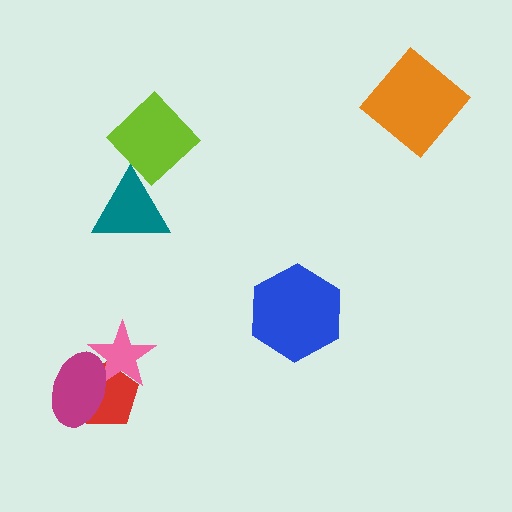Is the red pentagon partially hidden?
Yes, it is partially covered by another shape.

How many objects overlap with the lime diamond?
1 object overlaps with the lime diamond.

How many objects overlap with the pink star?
2 objects overlap with the pink star.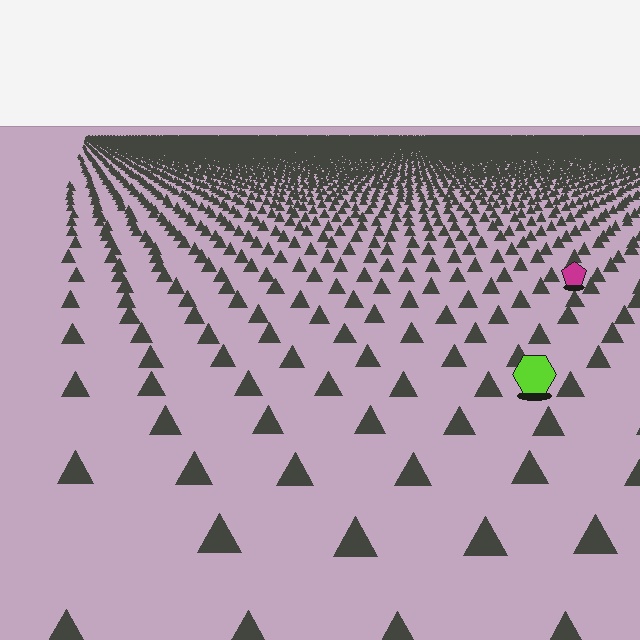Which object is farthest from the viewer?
The magenta pentagon is farthest from the viewer. It appears smaller and the ground texture around it is denser.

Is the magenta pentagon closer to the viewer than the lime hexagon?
No. The lime hexagon is closer — you can tell from the texture gradient: the ground texture is coarser near it.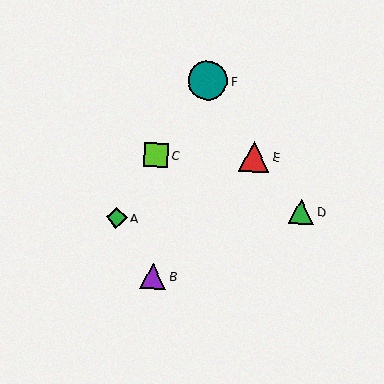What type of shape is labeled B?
Shape B is a purple triangle.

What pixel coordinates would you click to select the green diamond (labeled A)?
Click at (117, 218) to select the green diamond A.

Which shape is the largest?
The teal circle (labeled F) is the largest.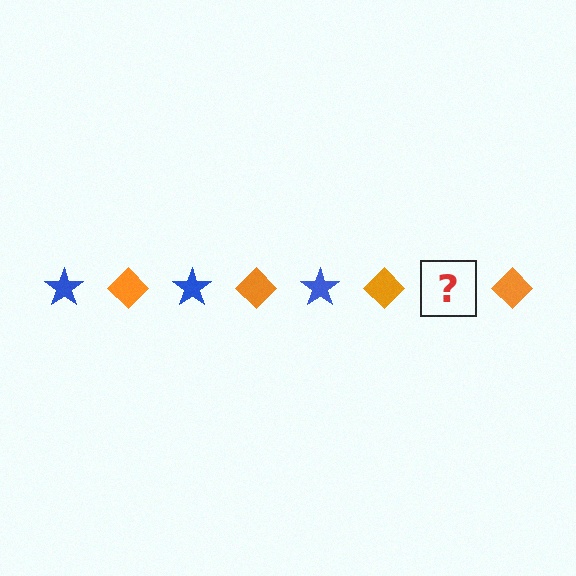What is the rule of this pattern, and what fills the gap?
The rule is that the pattern alternates between blue star and orange diamond. The gap should be filled with a blue star.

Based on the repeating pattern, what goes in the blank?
The blank should be a blue star.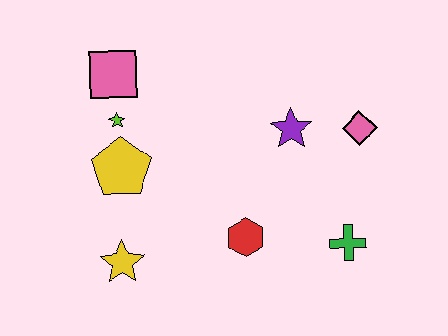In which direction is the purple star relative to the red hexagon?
The purple star is above the red hexagon.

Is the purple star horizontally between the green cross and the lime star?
Yes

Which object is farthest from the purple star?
The yellow star is farthest from the purple star.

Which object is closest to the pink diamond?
The purple star is closest to the pink diamond.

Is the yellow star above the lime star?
No